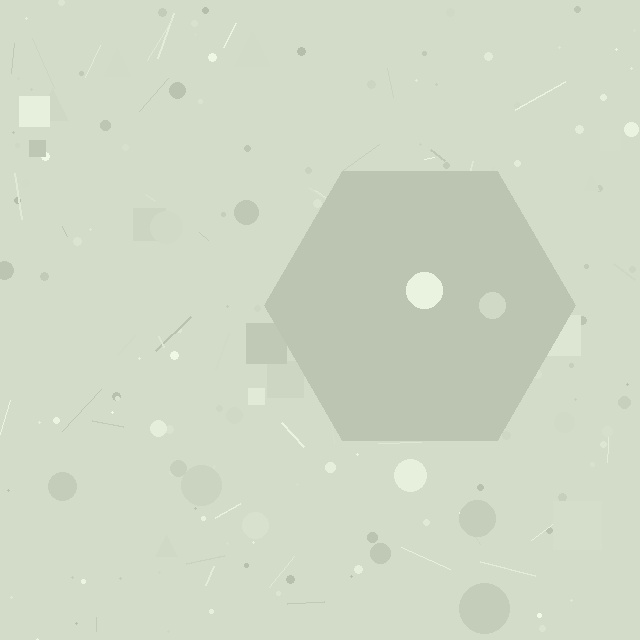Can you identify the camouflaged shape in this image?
The camouflaged shape is a hexagon.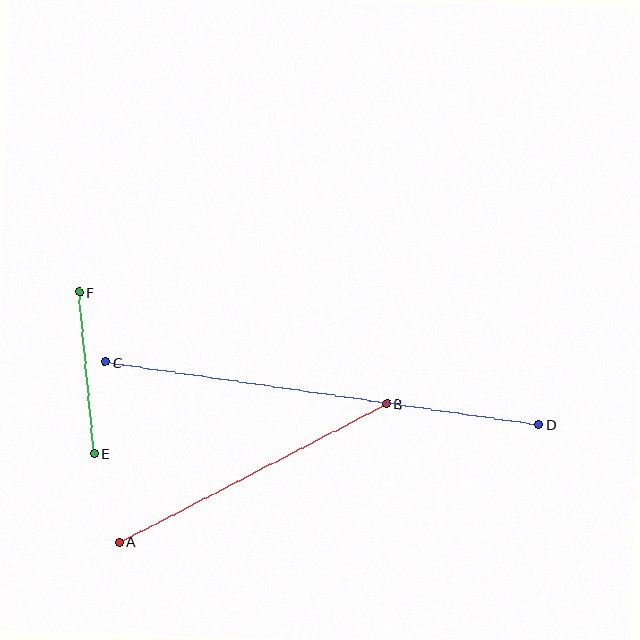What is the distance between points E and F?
The distance is approximately 162 pixels.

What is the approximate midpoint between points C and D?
The midpoint is at approximately (322, 393) pixels.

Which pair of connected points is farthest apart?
Points C and D are farthest apart.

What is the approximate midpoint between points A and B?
The midpoint is at approximately (253, 473) pixels.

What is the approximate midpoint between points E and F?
The midpoint is at approximately (86, 373) pixels.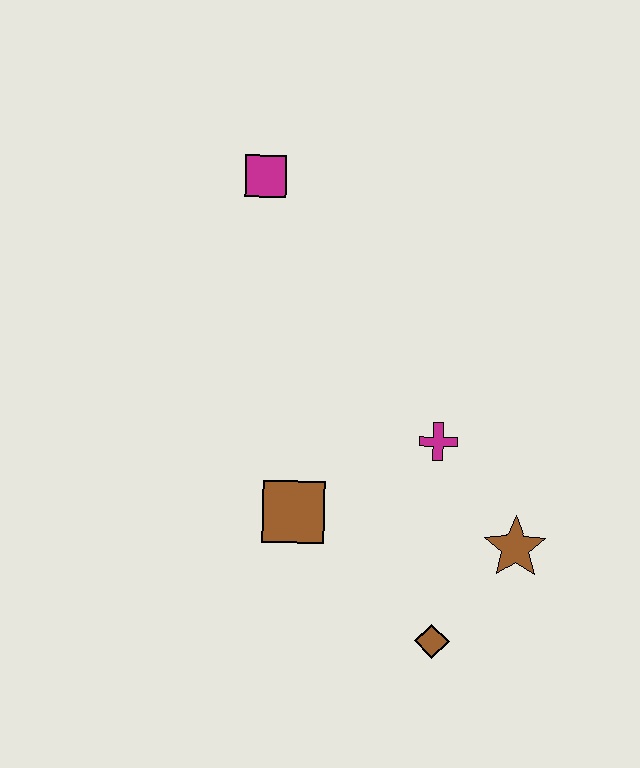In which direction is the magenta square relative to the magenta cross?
The magenta square is above the magenta cross.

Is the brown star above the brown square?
No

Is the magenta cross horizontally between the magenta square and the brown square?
No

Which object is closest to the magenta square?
The magenta cross is closest to the magenta square.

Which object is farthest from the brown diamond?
The magenta square is farthest from the brown diamond.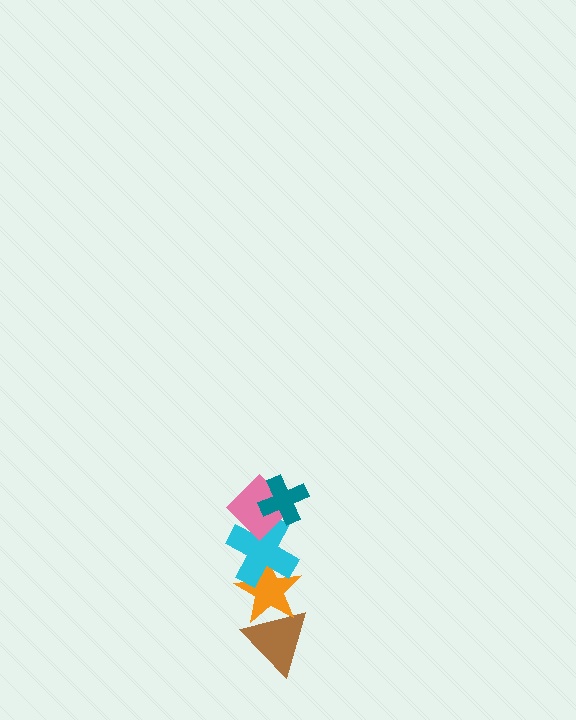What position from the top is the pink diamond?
The pink diamond is 2nd from the top.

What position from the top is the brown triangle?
The brown triangle is 5th from the top.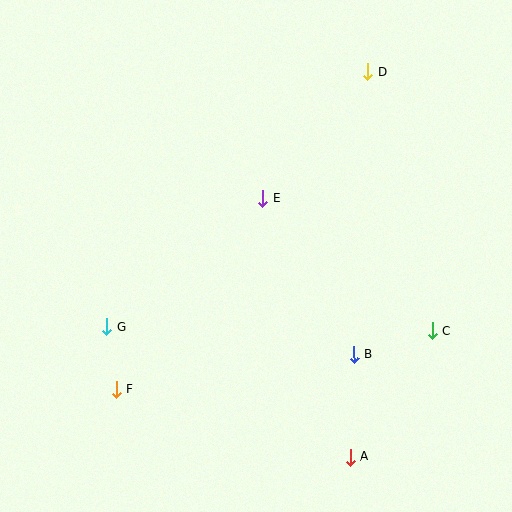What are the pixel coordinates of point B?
Point B is at (354, 354).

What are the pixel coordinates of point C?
Point C is at (432, 331).